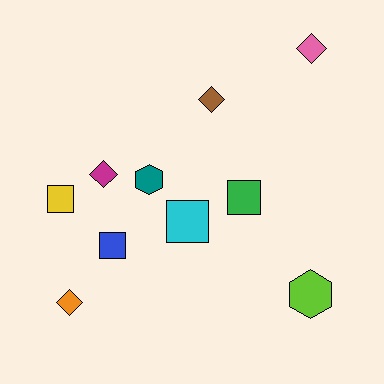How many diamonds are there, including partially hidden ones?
There are 4 diamonds.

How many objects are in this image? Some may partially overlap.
There are 10 objects.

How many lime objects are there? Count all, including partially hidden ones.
There is 1 lime object.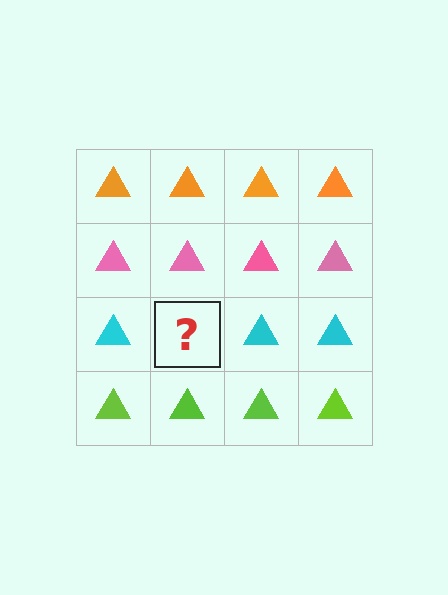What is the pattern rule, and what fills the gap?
The rule is that each row has a consistent color. The gap should be filled with a cyan triangle.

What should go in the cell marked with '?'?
The missing cell should contain a cyan triangle.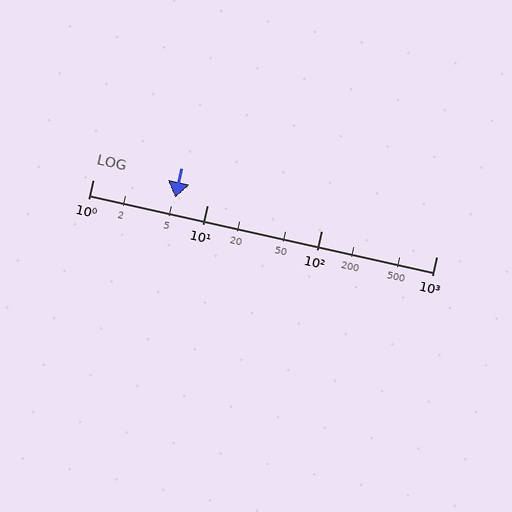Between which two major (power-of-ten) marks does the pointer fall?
The pointer is between 1 and 10.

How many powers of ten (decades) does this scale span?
The scale spans 3 decades, from 1 to 1000.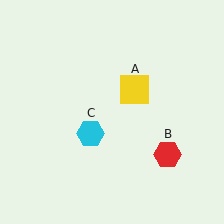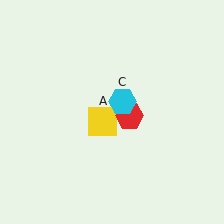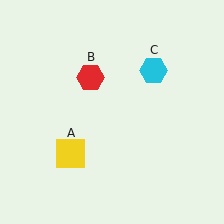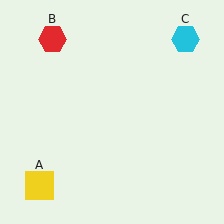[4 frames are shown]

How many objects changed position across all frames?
3 objects changed position: yellow square (object A), red hexagon (object B), cyan hexagon (object C).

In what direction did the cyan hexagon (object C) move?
The cyan hexagon (object C) moved up and to the right.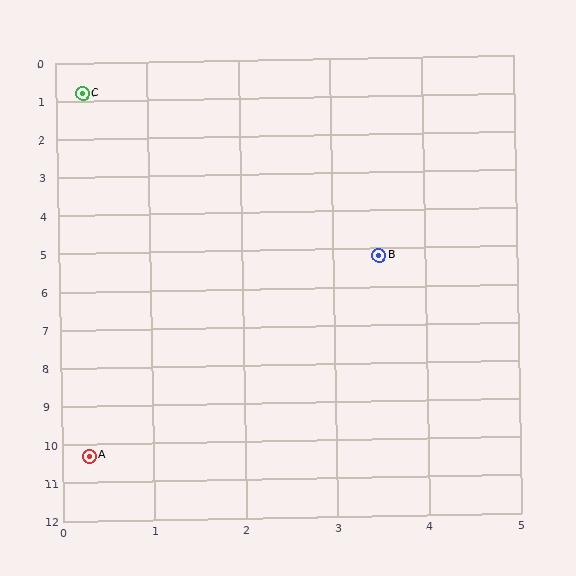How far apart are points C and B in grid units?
Points C and B are about 5.4 grid units apart.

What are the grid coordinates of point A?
Point A is at approximately (0.3, 10.3).